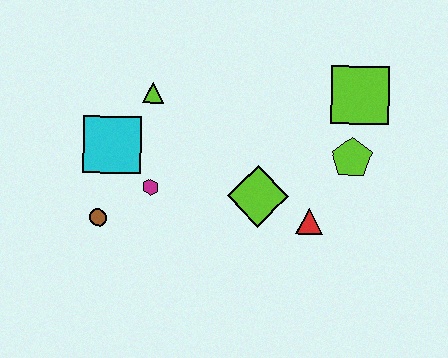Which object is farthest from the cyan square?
The lime square is farthest from the cyan square.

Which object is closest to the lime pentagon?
The lime square is closest to the lime pentagon.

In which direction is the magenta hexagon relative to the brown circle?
The magenta hexagon is to the right of the brown circle.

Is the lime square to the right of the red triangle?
Yes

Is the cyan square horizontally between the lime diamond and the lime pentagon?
No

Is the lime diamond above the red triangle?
Yes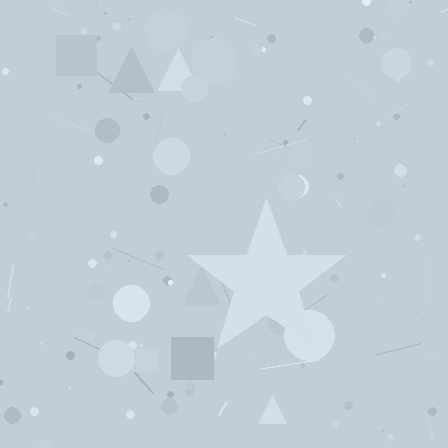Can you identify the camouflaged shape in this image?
The camouflaged shape is a star.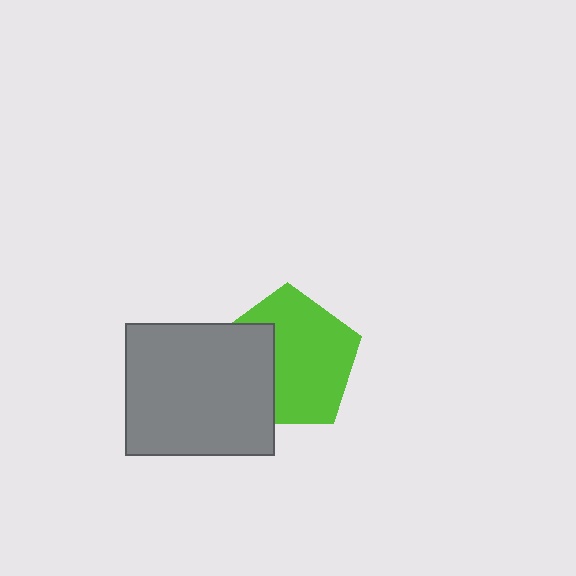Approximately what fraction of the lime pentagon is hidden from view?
Roughly 34% of the lime pentagon is hidden behind the gray rectangle.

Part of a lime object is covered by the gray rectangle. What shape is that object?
It is a pentagon.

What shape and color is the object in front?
The object in front is a gray rectangle.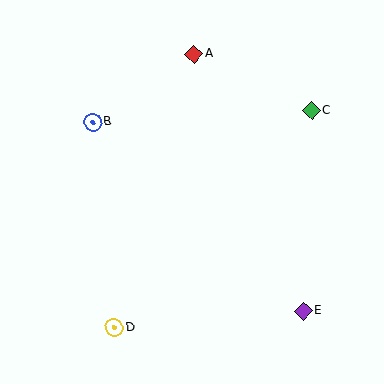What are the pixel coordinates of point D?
Point D is at (115, 328).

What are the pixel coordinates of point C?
Point C is at (312, 111).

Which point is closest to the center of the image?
Point B at (92, 122) is closest to the center.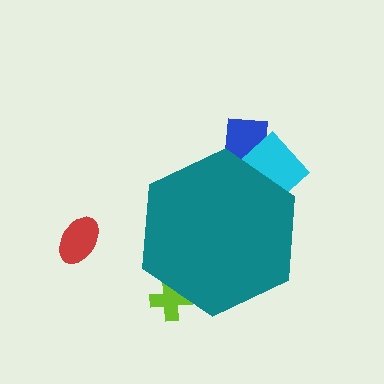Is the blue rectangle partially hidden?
Yes, the blue rectangle is partially hidden behind the teal hexagon.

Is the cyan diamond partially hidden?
Yes, the cyan diamond is partially hidden behind the teal hexagon.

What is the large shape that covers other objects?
A teal hexagon.